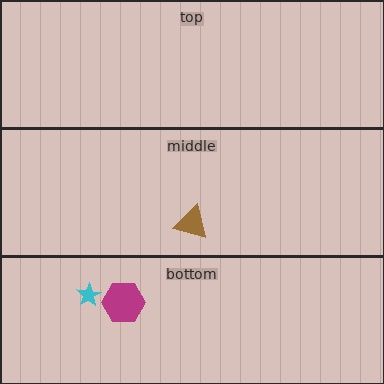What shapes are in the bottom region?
The magenta hexagon, the cyan star.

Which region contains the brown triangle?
The middle region.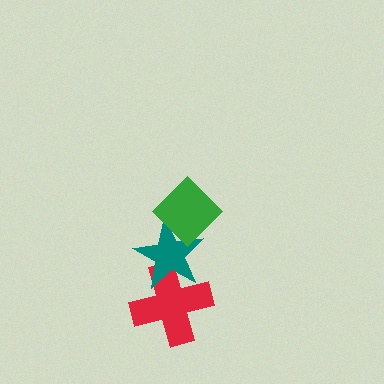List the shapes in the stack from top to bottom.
From top to bottom: the green diamond, the teal star, the red cross.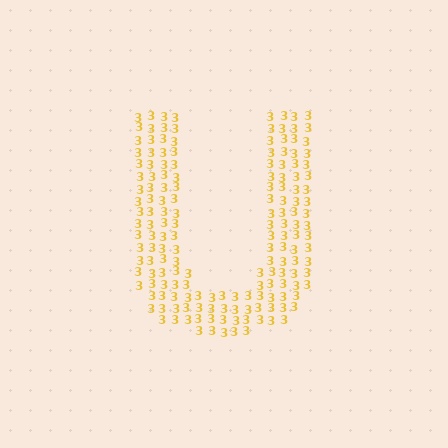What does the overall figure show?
The overall figure shows the letter U.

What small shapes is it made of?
It is made of small digit 3's.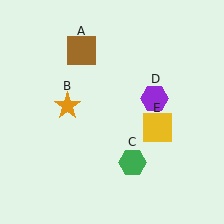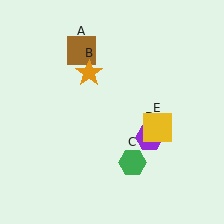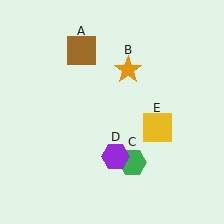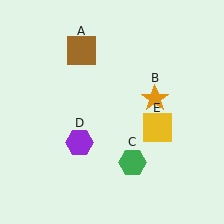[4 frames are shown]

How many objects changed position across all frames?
2 objects changed position: orange star (object B), purple hexagon (object D).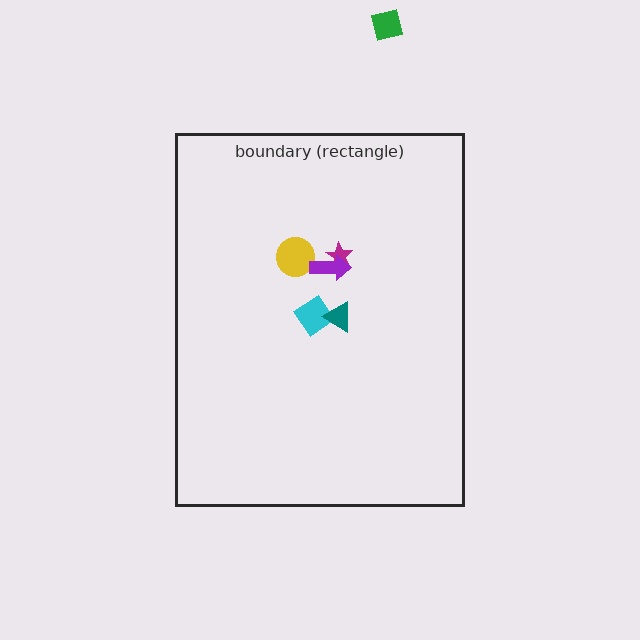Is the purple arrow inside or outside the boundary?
Inside.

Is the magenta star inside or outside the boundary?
Inside.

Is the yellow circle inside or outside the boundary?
Inside.